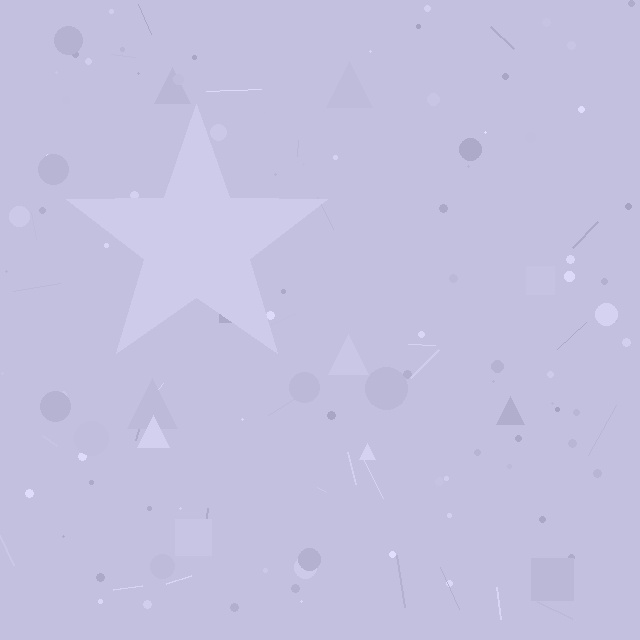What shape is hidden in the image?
A star is hidden in the image.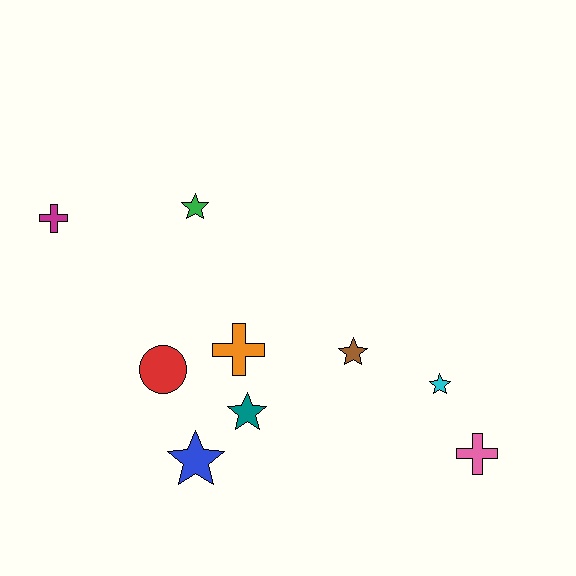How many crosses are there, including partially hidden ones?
There are 3 crosses.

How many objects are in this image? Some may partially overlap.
There are 9 objects.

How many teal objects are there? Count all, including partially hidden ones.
There is 1 teal object.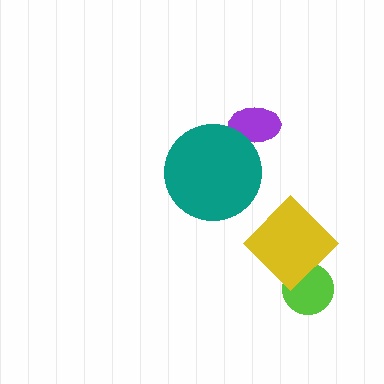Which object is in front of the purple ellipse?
The teal circle is in front of the purple ellipse.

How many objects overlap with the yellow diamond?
1 object overlaps with the yellow diamond.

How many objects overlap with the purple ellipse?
1 object overlaps with the purple ellipse.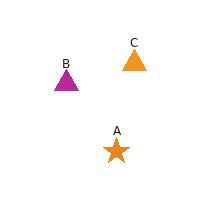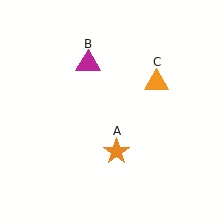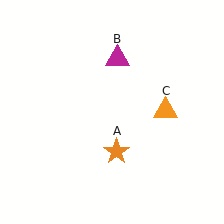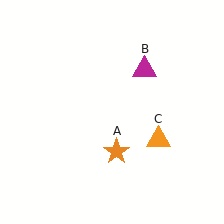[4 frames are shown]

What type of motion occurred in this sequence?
The magenta triangle (object B), orange triangle (object C) rotated clockwise around the center of the scene.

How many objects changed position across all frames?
2 objects changed position: magenta triangle (object B), orange triangle (object C).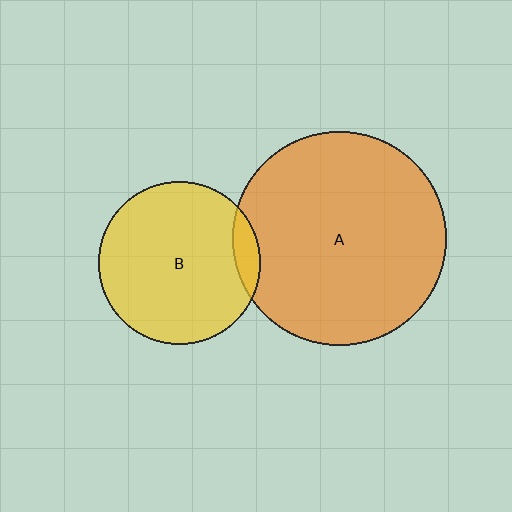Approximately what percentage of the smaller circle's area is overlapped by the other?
Approximately 10%.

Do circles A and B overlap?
Yes.